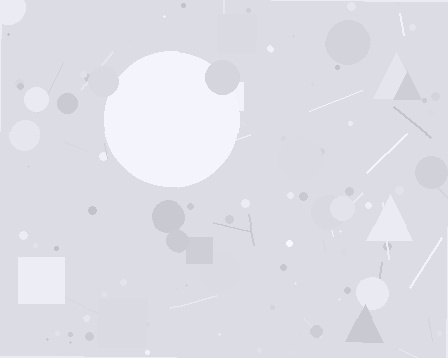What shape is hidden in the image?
A circle is hidden in the image.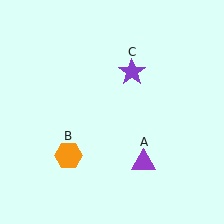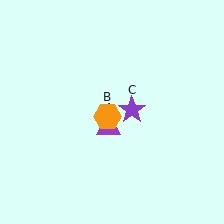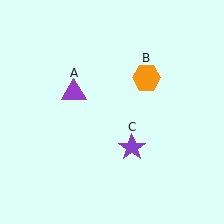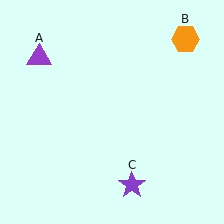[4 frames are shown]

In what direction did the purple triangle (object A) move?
The purple triangle (object A) moved up and to the left.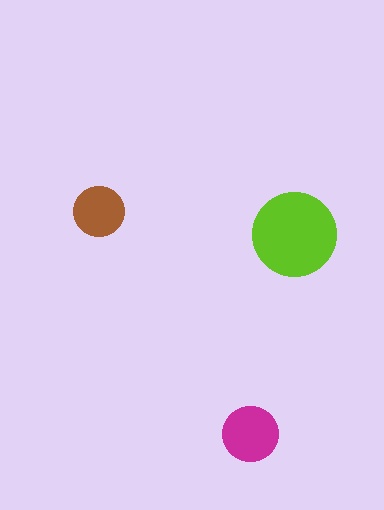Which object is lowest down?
The magenta circle is bottommost.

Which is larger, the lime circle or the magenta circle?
The lime one.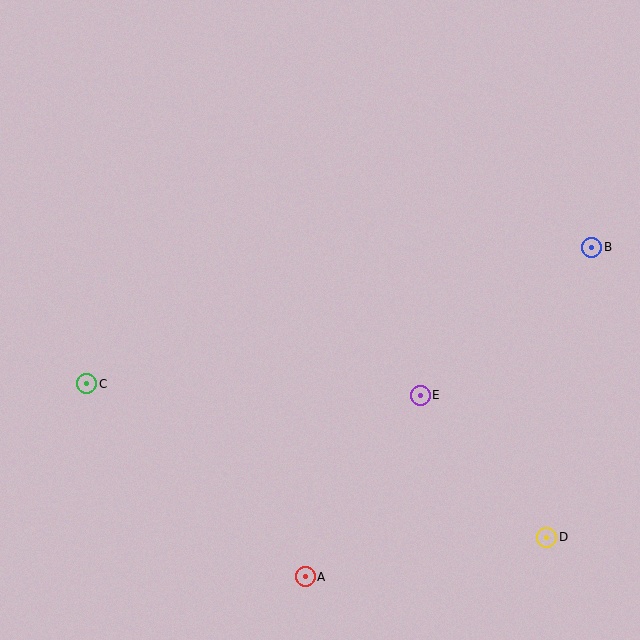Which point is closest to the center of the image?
Point E at (420, 395) is closest to the center.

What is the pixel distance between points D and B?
The distance between D and B is 293 pixels.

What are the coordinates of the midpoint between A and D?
The midpoint between A and D is at (426, 557).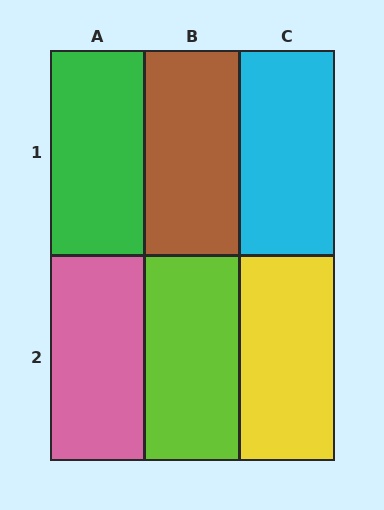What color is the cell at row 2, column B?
Lime.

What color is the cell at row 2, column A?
Pink.